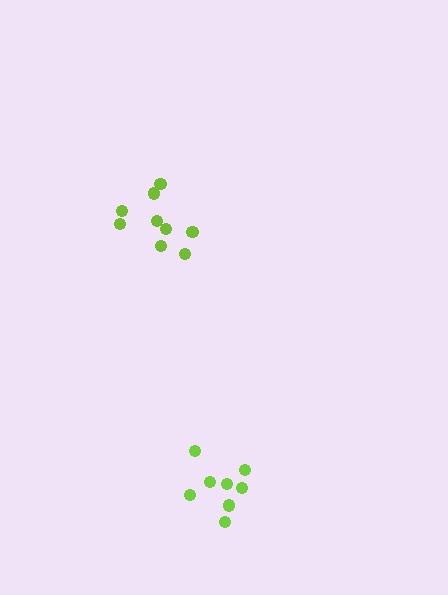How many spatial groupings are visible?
There are 2 spatial groupings.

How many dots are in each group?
Group 1: 8 dots, Group 2: 9 dots (17 total).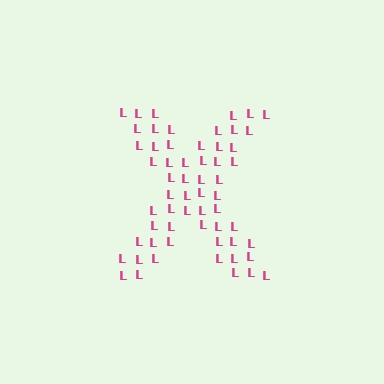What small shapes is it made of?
It is made of small letter L's.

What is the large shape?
The large shape is the letter X.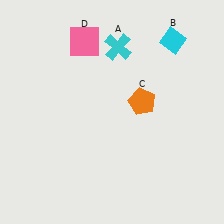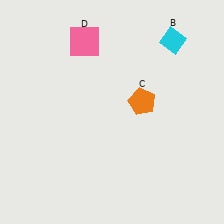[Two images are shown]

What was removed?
The cyan cross (A) was removed in Image 2.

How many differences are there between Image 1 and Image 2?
There is 1 difference between the two images.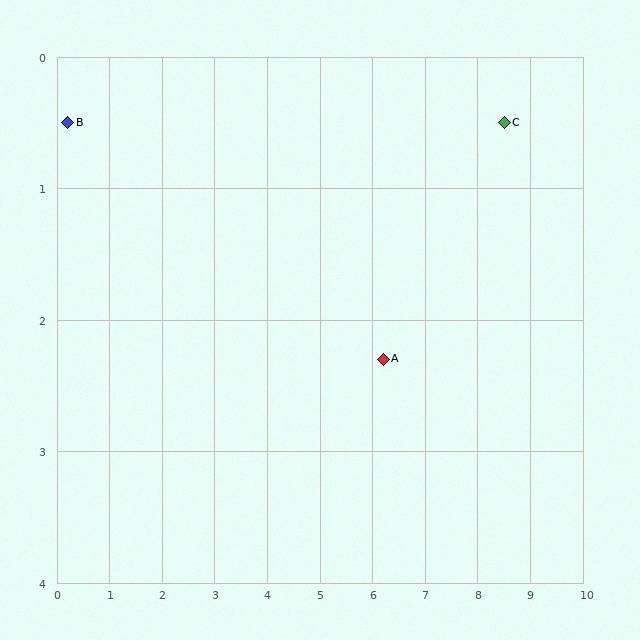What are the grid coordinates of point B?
Point B is at approximately (0.2, 0.5).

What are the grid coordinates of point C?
Point C is at approximately (8.5, 0.5).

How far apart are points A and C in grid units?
Points A and C are about 2.9 grid units apart.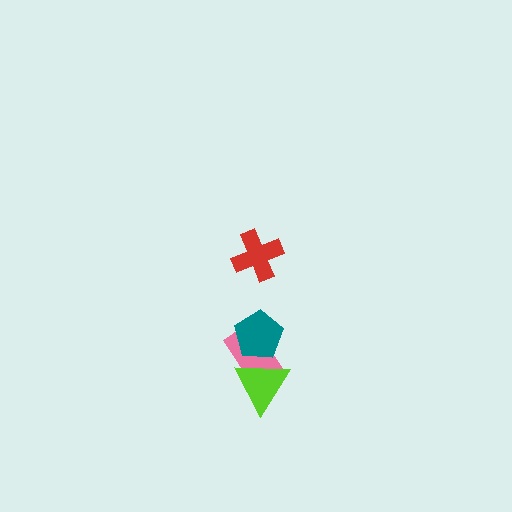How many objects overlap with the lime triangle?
2 objects overlap with the lime triangle.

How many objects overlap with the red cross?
0 objects overlap with the red cross.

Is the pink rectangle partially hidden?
Yes, it is partially covered by another shape.